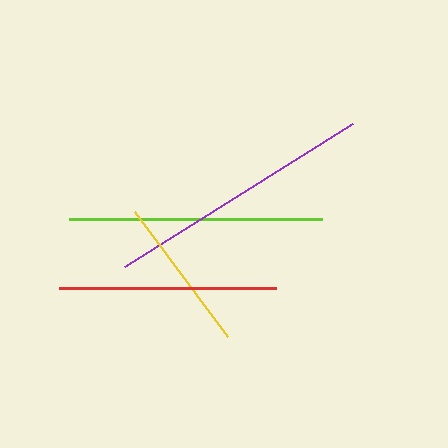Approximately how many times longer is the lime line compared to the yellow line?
The lime line is approximately 1.6 times the length of the yellow line.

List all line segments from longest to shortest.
From longest to shortest: purple, lime, red, yellow.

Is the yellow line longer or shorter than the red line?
The red line is longer than the yellow line.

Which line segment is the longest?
The purple line is the longest at approximately 269 pixels.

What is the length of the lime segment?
The lime segment is approximately 253 pixels long.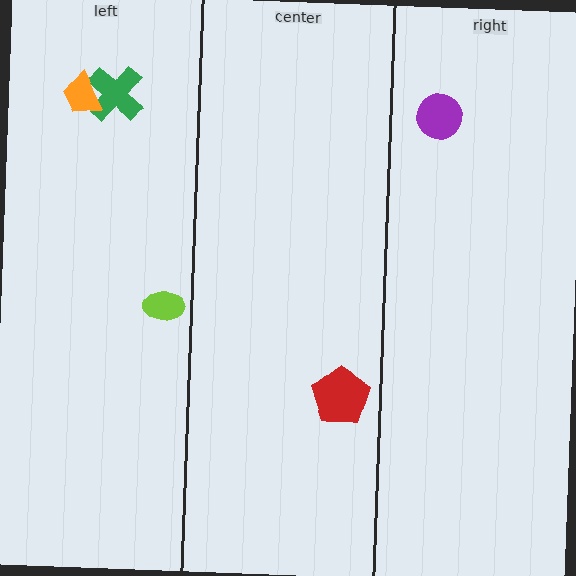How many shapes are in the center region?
1.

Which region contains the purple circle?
The right region.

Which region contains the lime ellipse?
The left region.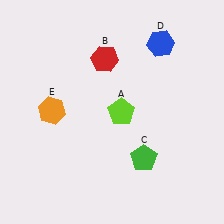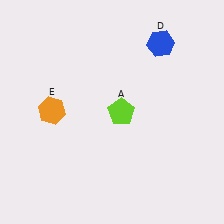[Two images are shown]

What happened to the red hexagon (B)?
The red hexagon (B) was removed in Image 2. It was in the top-left area of Image 1.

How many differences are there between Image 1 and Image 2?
There are 2 differences between the two images.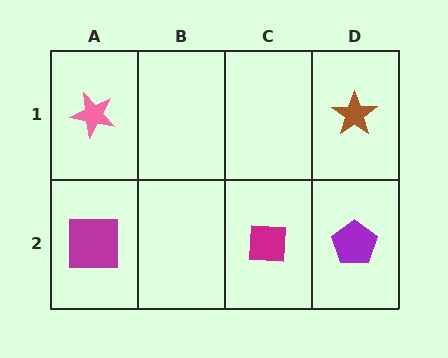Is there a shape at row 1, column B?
No, that cell is empty.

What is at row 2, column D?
A purple pentagon.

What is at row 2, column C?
A magenta square.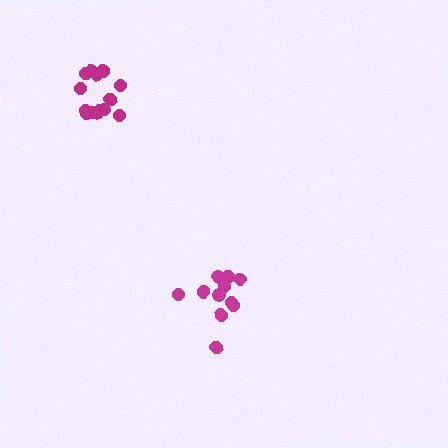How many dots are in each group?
Group 1: 11 dots, Group 2: 15 dots (26 total).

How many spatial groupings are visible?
There are 2 spatial groupings.